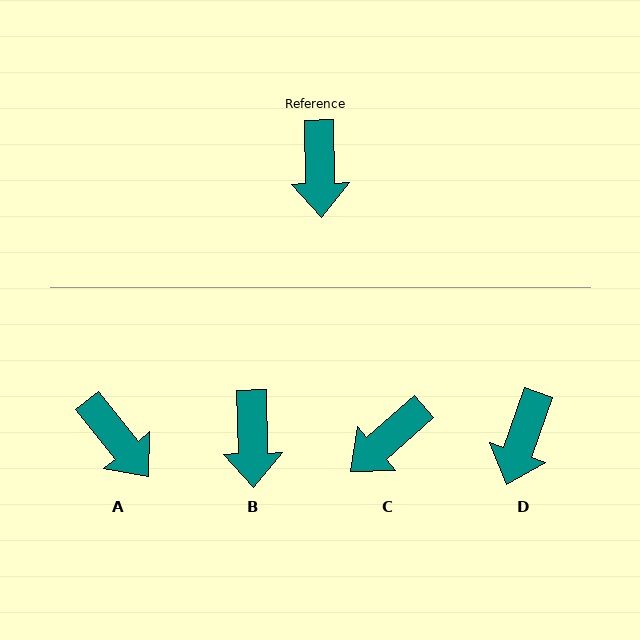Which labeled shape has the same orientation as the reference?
B.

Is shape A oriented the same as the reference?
No, it is off by about 37 degrees.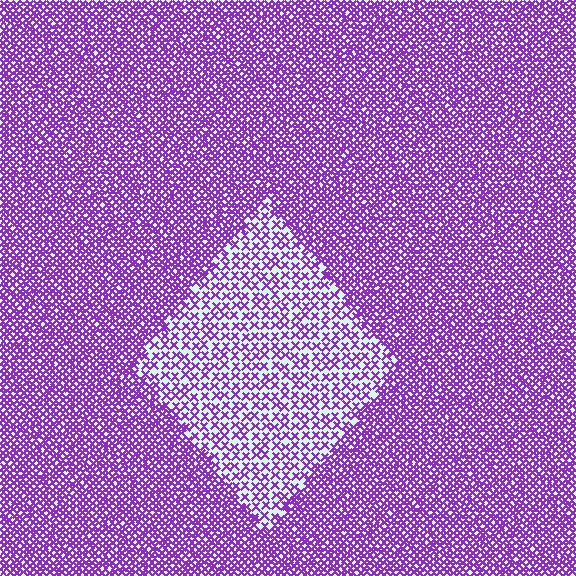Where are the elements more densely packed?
The elements are more densely packed outside the diamond boundary.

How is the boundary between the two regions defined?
The boundary is defined by a change in element density (approximately 2.3x ratio). All elements are the same color, size, and shape.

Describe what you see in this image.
The image contains small purple elements arranged at two different densities. A diamond-shaped region is visible where the elements are less densely packed than the surrounding area.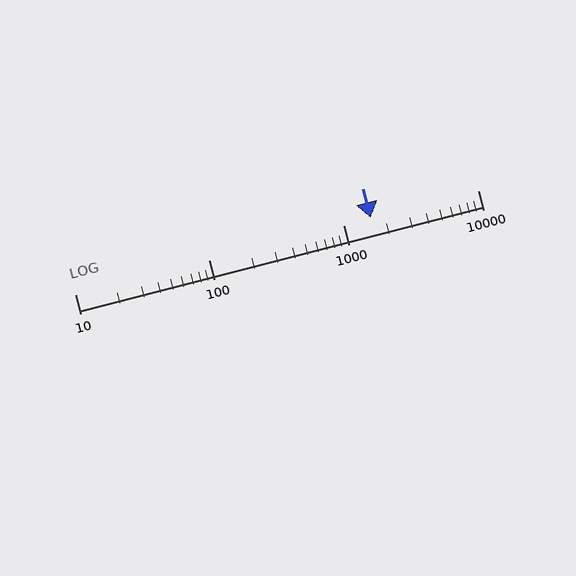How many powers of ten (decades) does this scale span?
The scale spans 3 decades, from 10 to 10000.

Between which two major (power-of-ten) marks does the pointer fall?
The pointer is between 1000 and 10000.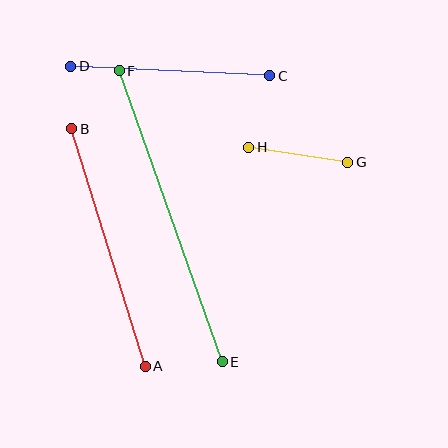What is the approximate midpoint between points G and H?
The midpoint is at approximately (298, 155) pixels.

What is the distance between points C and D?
The distance is approximately 199 pixels.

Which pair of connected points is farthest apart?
Points E and F are farthest apart.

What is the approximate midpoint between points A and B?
The midpoint is at approximately (109, 247) pixels.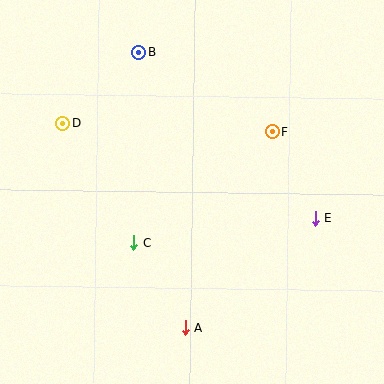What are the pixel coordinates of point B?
Point B is at (139, 53).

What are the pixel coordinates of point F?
Point F is at (272, 132).